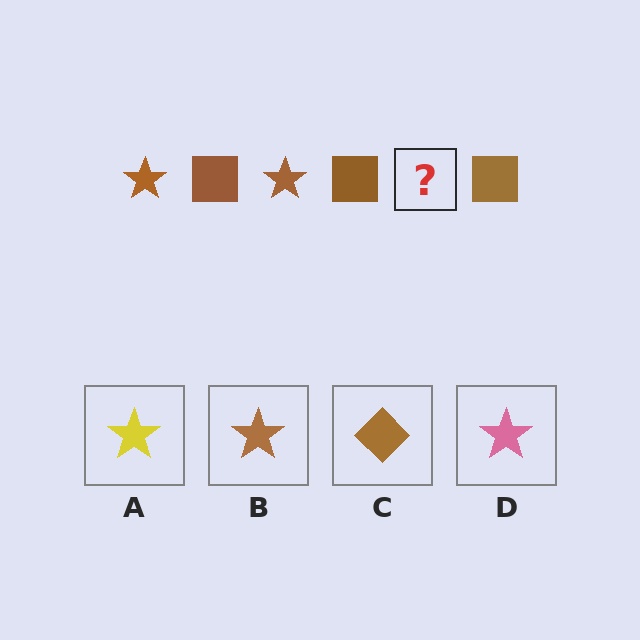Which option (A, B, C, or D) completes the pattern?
B.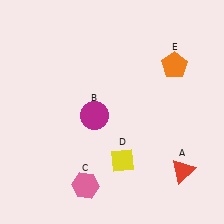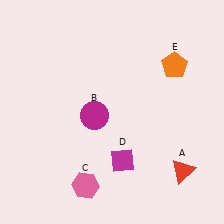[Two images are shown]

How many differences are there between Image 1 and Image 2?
There is 1 difference between the two images.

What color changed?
The diamond (D) changed from yellow in Image 1 to magenta in Image 2.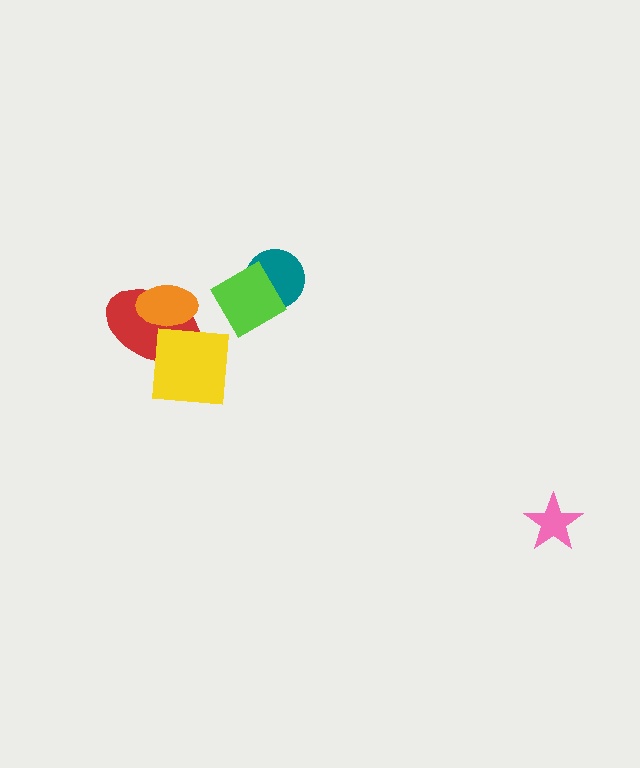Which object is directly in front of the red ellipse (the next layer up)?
The orange ellipse is directly in front of the red ellipse.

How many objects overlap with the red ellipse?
2 objects overlap with the red ellipse.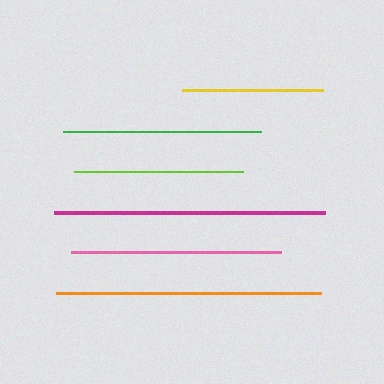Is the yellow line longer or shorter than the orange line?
The orange line is longer than the yellow line.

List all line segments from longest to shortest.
From longest to shortest: magenta, orange, pink, green, lime, yellow.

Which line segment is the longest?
The magenta line is the longest at approximately 271 pixels.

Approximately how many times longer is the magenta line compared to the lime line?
The magenta line is approximately 1.6 times the length of the lime line.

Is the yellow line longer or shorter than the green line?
The green line is longer than the yellow line.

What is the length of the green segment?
The green segment is approximately 198 pixels long.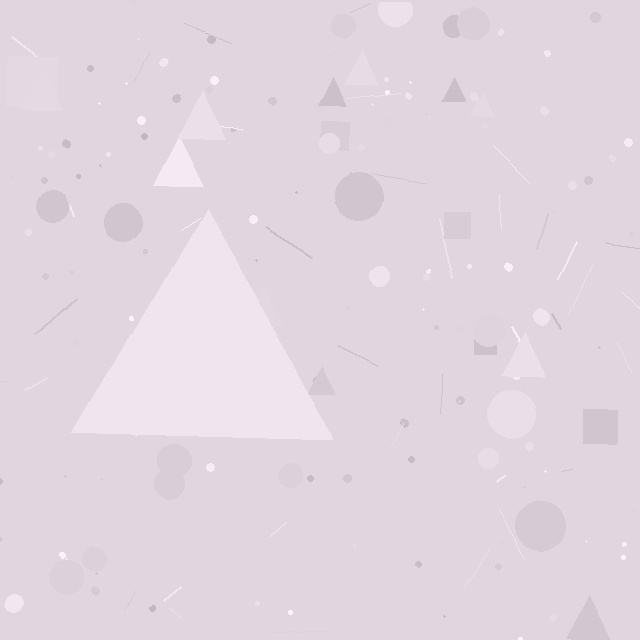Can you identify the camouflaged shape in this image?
The camouflaged shape is a triangle.